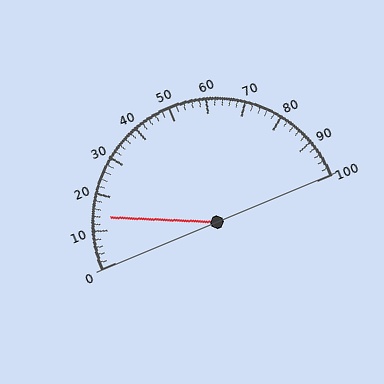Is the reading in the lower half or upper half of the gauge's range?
The reading is in the lower half of the range (0 to 100).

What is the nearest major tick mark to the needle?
The nearest major tick mark is 10.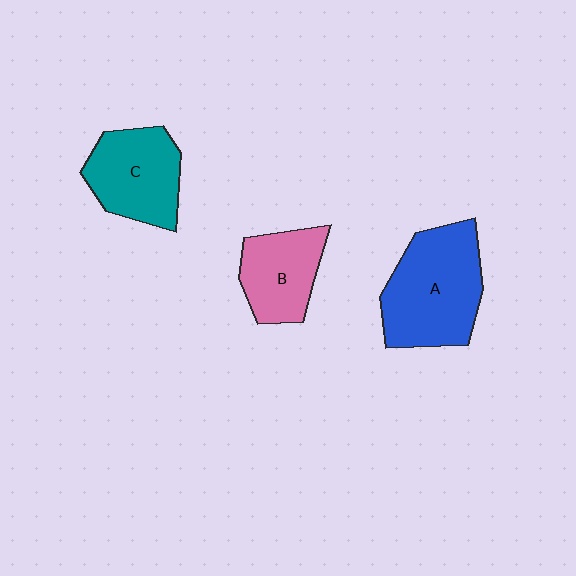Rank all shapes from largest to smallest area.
From largest to smallest: A (blue), C (teal), B (pink).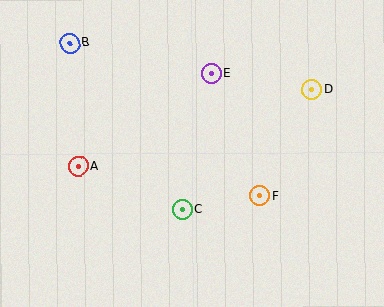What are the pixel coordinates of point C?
Point C is at (183, 210).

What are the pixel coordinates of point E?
Point E is at (211, 73).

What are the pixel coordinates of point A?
Point A is at (78, 166).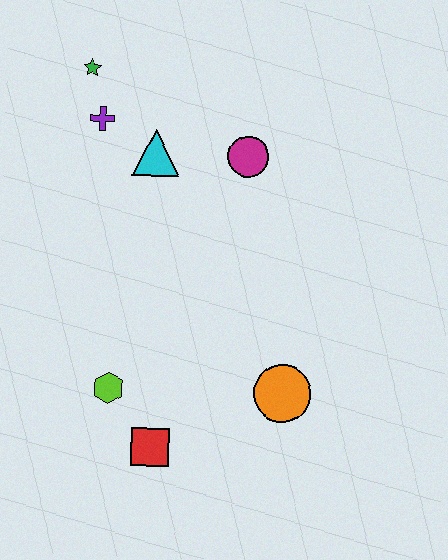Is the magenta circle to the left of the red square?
No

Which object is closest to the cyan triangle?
The purple cross is closest to the cyan triangle.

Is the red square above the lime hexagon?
No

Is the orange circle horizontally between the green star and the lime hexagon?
No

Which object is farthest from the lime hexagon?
The green star is farthest from the lime hexagon.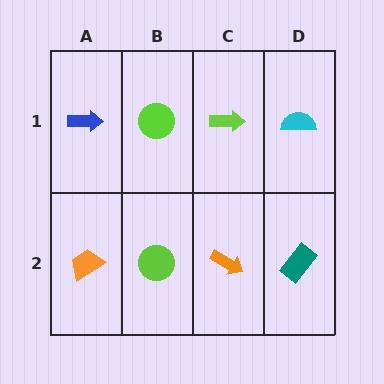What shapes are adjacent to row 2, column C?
A lime arrow (row 1, column C), a lime circle (row 2, column B), a teal rectangle (row 2, column D).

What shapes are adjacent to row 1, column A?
An orange trapezoid (row 2, column A), a lime circle (row 1, column B).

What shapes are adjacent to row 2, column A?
A blue arrow (row 1, column A), a lime circle (row 2, column B).